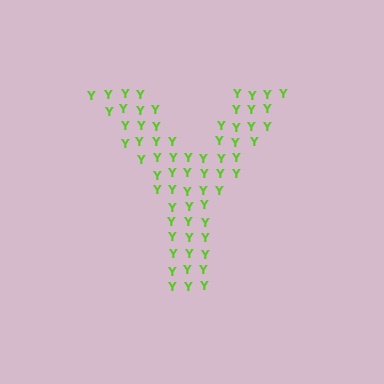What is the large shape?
The large shape is the letter Y.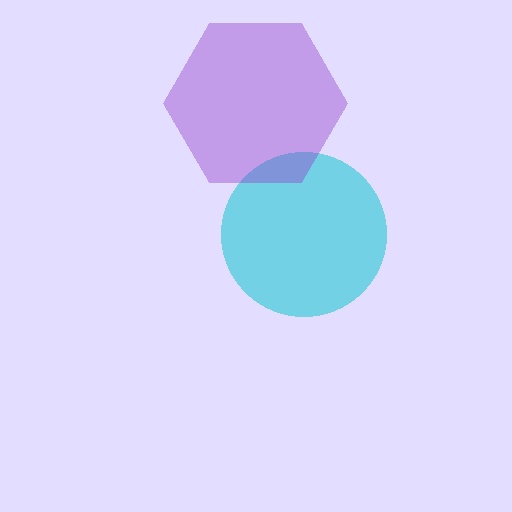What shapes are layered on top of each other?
The layered shapes are: a cyan circle, a purple hexagon.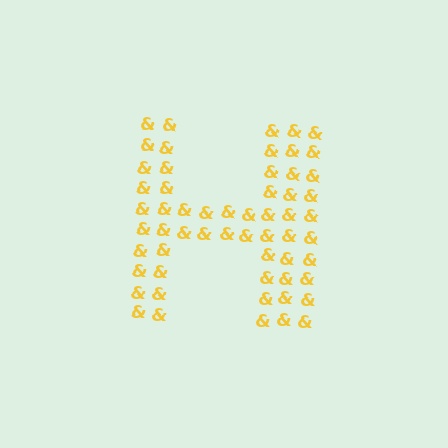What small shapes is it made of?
It is made of small ampersands.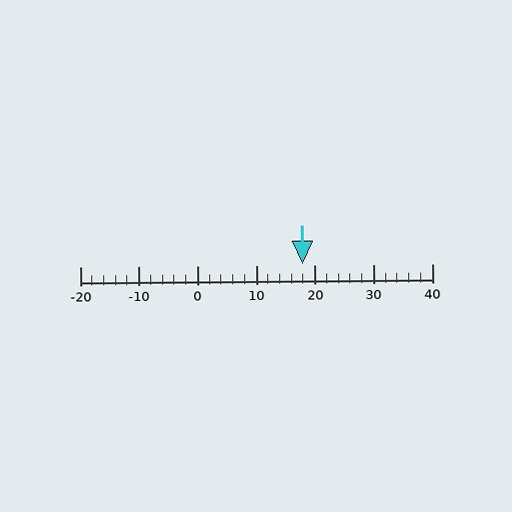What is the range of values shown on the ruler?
The ruler shows values from -20 to 40.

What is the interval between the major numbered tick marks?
The major tick marks are spaced 10 units apart.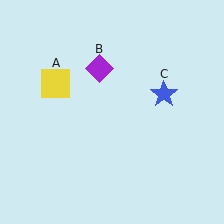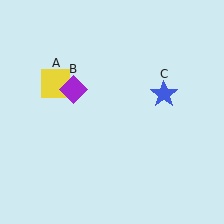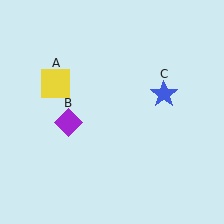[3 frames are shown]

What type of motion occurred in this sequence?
The purple diamond (object B) rotated counterclockwise around the center of the scene.